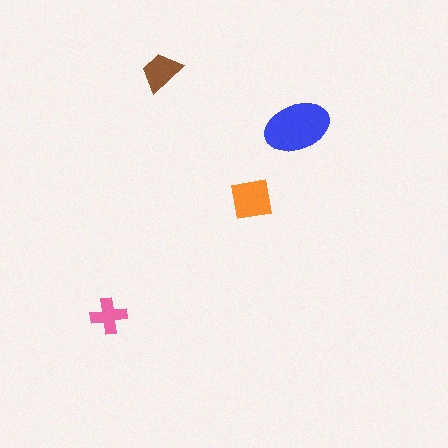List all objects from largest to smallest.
The blue ellipse, the orange square, the brown trapezoid, the pink cross.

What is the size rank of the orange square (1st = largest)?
2nd.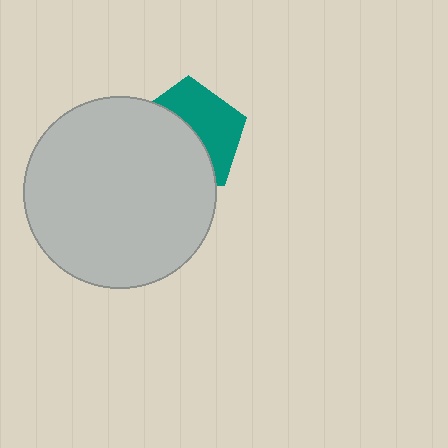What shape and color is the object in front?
The object in front is a light gray circle.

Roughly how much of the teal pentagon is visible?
About half of it is visible (roughly 47%).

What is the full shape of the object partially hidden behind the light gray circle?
The partially hidden object is a teal pentagon.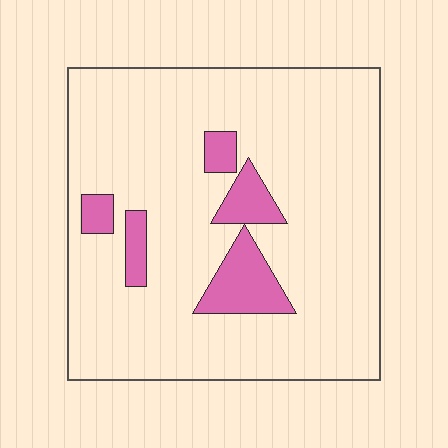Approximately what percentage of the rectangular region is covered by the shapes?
Approximately 10%.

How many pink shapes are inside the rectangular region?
5.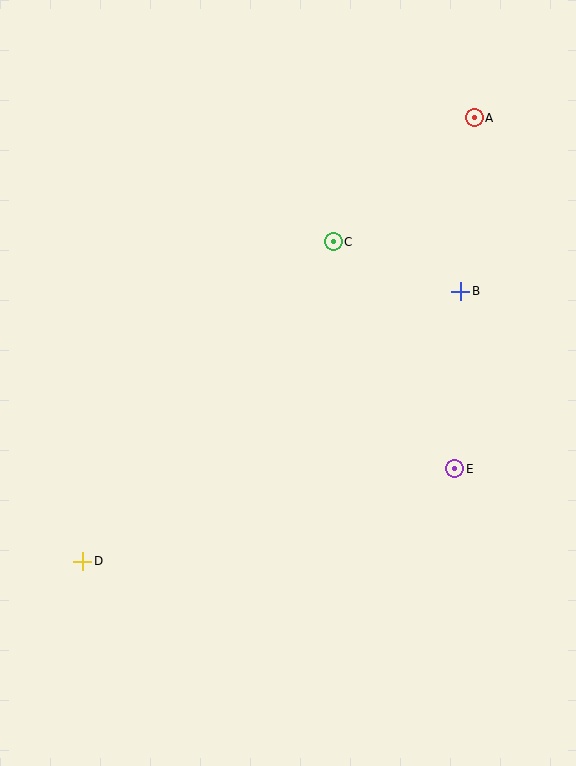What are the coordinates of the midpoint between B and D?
The midpoint between B and D is at (272, 426).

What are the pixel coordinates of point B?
Point B is at (461, 291).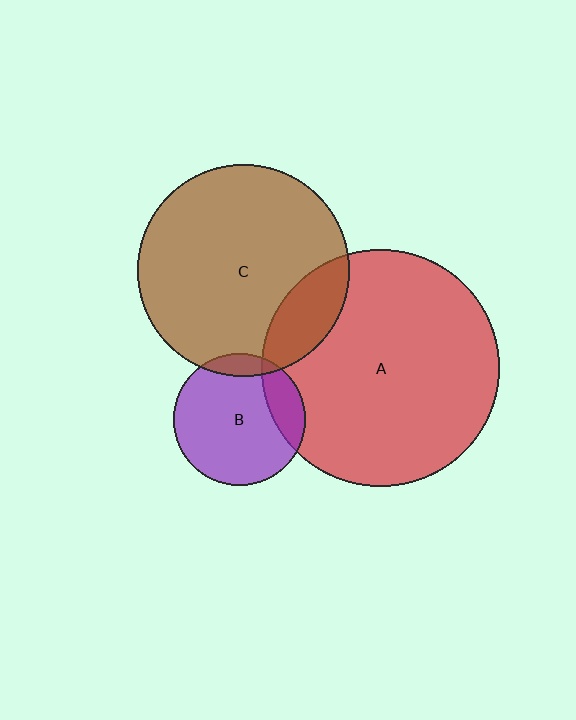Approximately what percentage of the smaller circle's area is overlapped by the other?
Approximately 15%.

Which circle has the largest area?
Circle A (red).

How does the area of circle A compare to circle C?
Approximately 1.3 times.